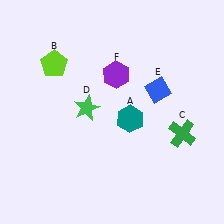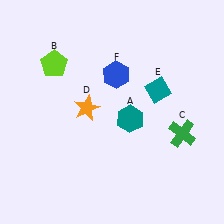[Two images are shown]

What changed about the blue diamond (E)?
In Image 1, E is blue. In Image 2, it changed to teal.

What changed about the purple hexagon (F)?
In Image 1, F is purple. In Image 2, it changed to blue.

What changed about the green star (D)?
In Image 1, D is green. In Image 2, it changed to orange.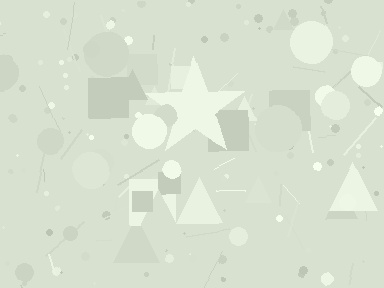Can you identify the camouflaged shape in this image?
The camouflaged shape is a star.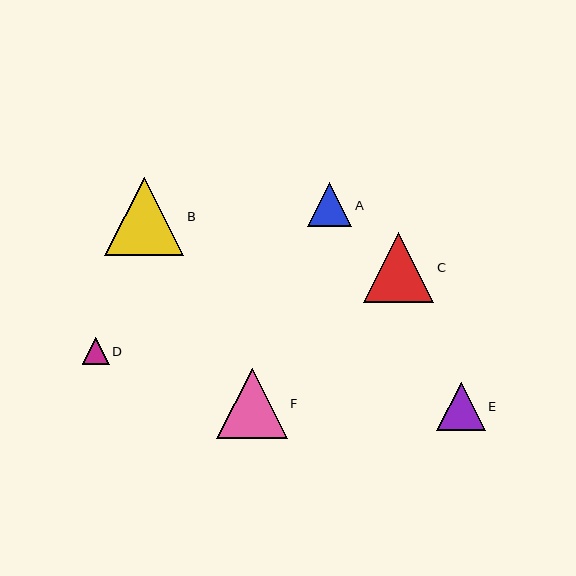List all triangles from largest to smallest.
From largest to smallest: B, F, C, E, A, D.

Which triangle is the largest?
Triangle B is the largest with a size of approximately 79 pixels.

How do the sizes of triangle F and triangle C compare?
Triangle F and triangle C are approximately the same size.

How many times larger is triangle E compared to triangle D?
Triangle E is approximately 1.8 times the size of triangle D.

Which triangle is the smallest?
Triangle D is the smallest with a size of approximately 27 pixels.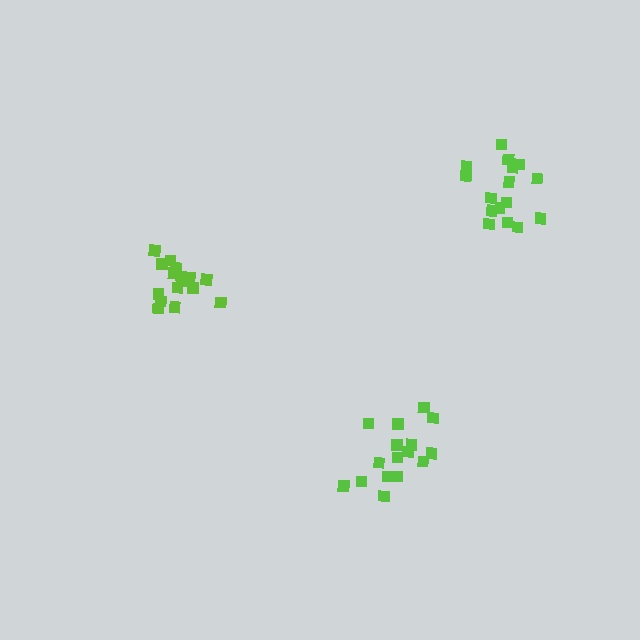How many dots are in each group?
Group 1: 16 dots, Group 2: 16 dots, Group 3: 16 dots (48 total).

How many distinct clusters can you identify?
There are 3 distinct clusters.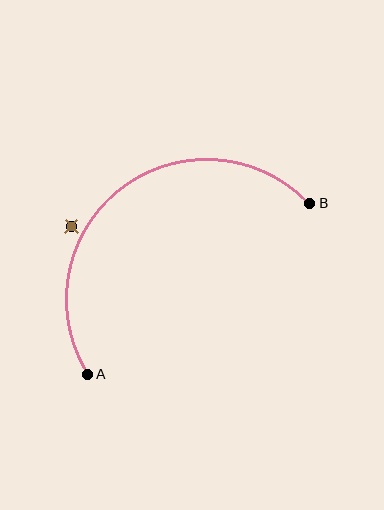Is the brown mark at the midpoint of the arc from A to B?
No — the brown mark does not lie on the arc at all. It sits slightly outside the curve.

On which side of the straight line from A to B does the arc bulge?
The arc bulges above and to the left of the straight line connecting A and B.